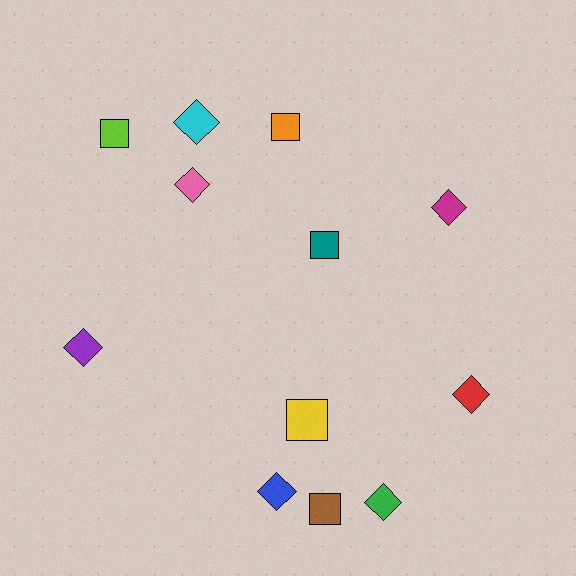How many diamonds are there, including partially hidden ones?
There are 7 diamonds.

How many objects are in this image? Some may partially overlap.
There are 12 objects.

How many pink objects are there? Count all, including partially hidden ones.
There is 1 pink object.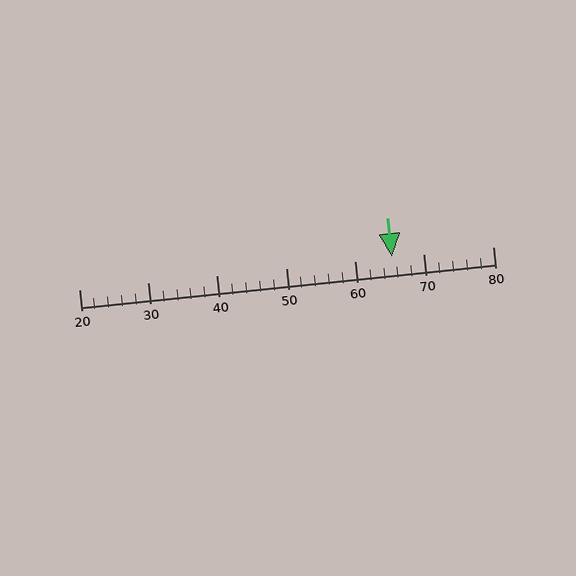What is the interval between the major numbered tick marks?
The major tick marks are spaced 10 units apart.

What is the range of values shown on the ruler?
The ruler shows values from 20 to 80.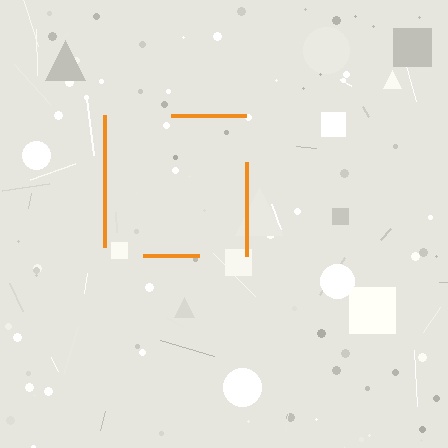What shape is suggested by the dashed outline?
The dashed outline suggests a square.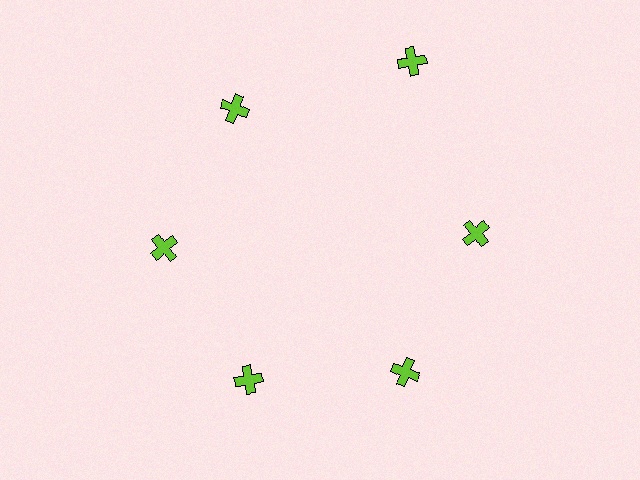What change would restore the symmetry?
The symmetry would be restored by moving it inward, back onto the ring so that all 6 crosses sit at equal angles and equal distance from the center.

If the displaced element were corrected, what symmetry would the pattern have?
It would have 6-fold rotational symmetry — the pattern would map onto itself every 60 degrees.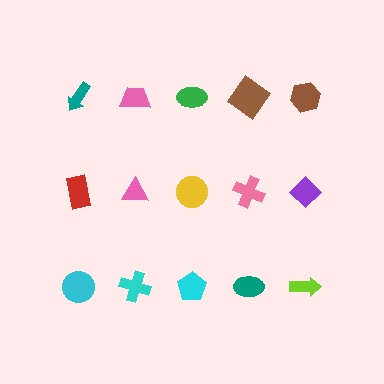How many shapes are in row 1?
5 shapes.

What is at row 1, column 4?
A brown diamond.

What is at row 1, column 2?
A pink trapezoid.